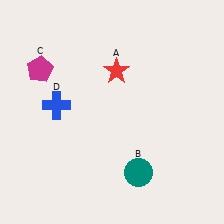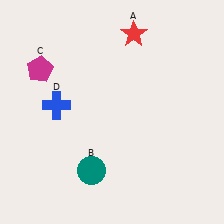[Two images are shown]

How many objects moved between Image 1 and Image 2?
2 objects moved between the two images.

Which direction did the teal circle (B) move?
The teal circle (B) moved left.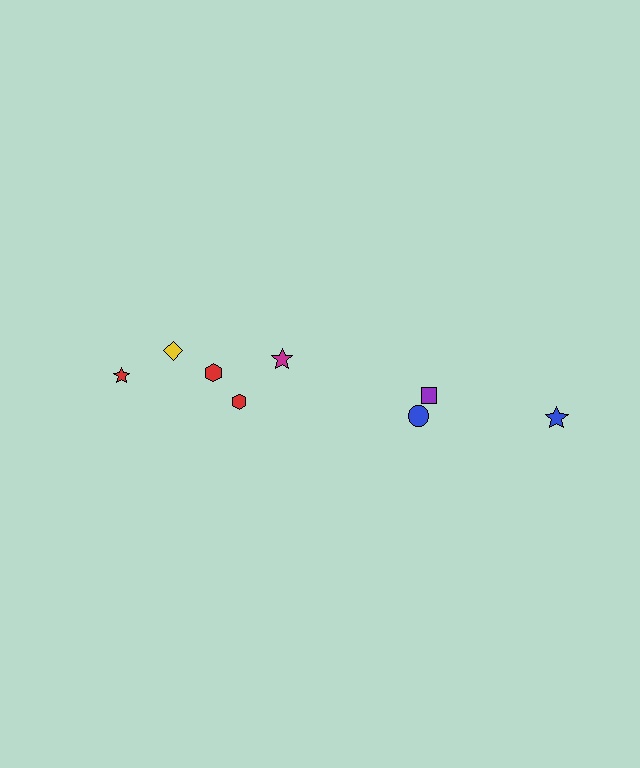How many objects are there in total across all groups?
There are 8 objects.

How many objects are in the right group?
There are 3 objects.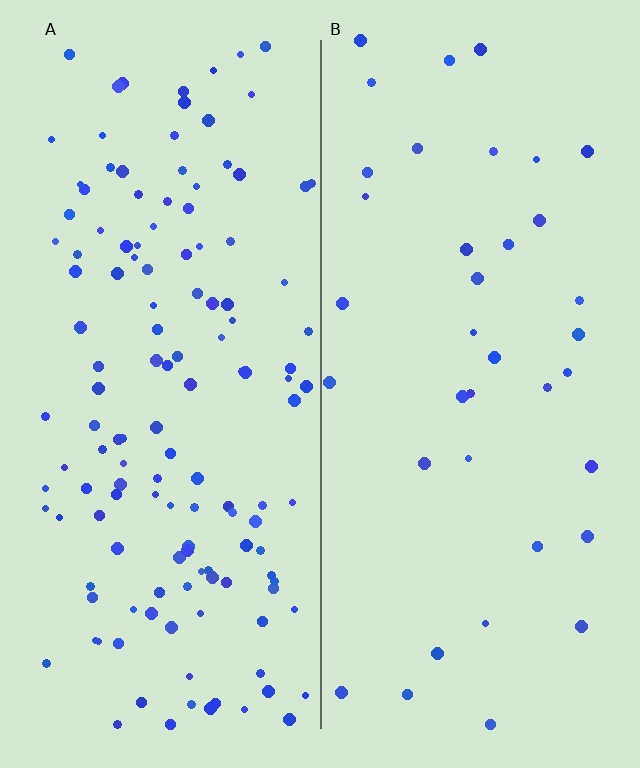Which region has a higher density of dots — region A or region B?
A (the left).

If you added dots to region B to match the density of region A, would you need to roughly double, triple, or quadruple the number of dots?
Approximately quadruple.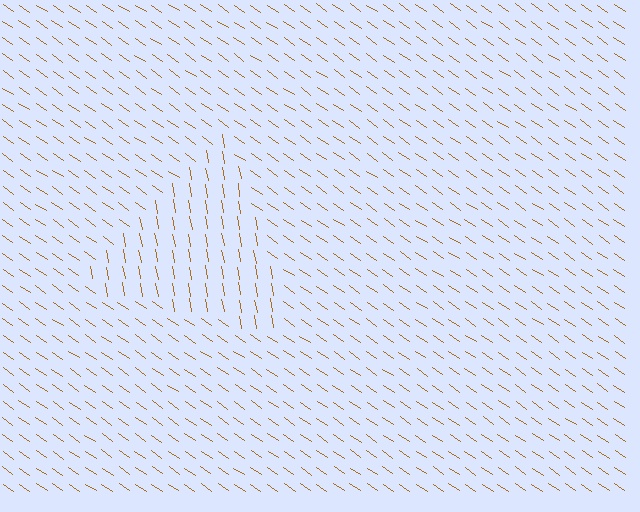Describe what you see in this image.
The image is filled with small brown line segments. A triangle region in the image has lines oriented differently from the surrounding lines, creating a visible texture boundary.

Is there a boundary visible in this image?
Yes, there is a texture boundary formed by a change in line orientation.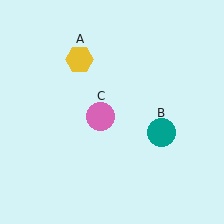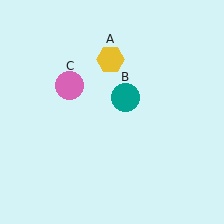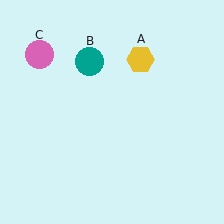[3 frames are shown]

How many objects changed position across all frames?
3 objects changed position: yellow hexagon (object A), teal circle (object B), pink circle (object C).